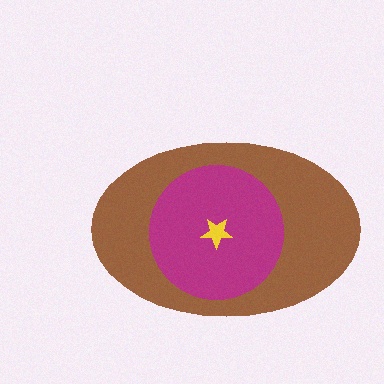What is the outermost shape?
The brown ellipse.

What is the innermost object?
The yellow star.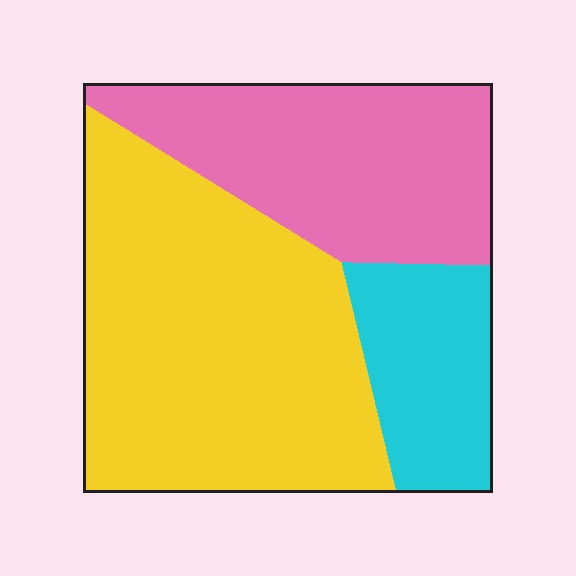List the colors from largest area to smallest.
From largest to smallest: yellow, pink, cyan.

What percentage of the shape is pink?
Pink covers about 30% of the shape.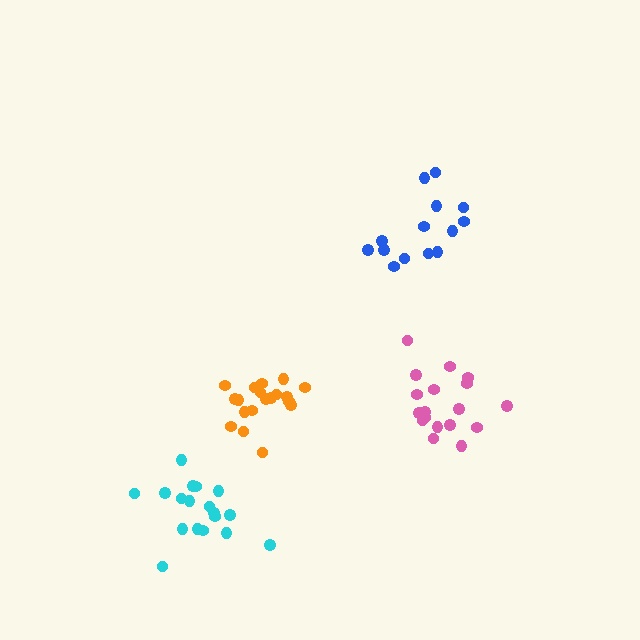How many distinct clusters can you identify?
There are 4 distinct clusters.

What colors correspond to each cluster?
The clusters are colored: blue, cyan, orange, pink.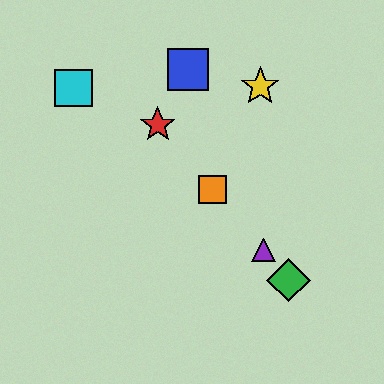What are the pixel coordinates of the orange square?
The orange square is at (212, 189).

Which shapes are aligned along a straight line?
The red star, the green diamond, the purple triangle, the orange square are aligned along a straight line.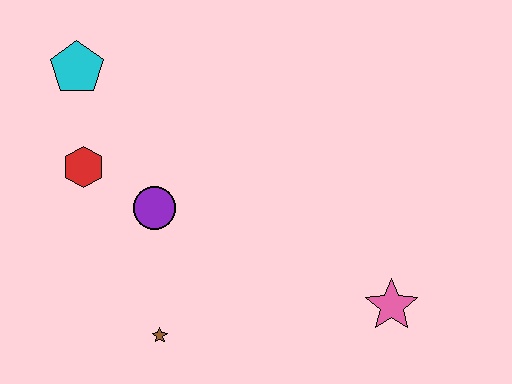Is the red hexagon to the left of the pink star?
Yes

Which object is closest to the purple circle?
The red hexagon is closest to the purple circle.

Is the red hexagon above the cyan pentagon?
No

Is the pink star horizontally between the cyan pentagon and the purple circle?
No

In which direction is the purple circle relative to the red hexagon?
The purple circle is to the right of the red hexagon.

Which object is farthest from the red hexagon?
The pink star is farthest from the red hexagon.